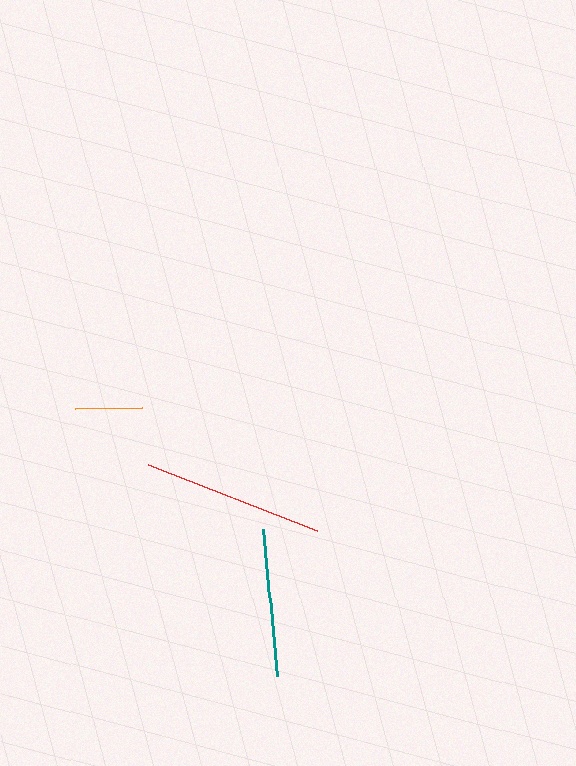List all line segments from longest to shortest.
From longest to shortest: red, teal, orange.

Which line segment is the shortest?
The orange line is the shortest at approximately 67 pixels.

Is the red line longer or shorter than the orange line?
The red line is longer than the orange line.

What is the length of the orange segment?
The orange segment is approximately 67 pixels long.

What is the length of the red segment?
The red segment is approximately 182 pixels long.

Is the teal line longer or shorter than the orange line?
The teal line is longer than the orange line.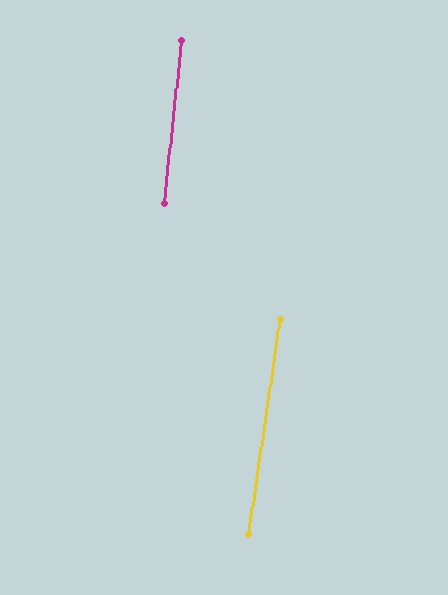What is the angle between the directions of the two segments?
Approximately 2 degrees.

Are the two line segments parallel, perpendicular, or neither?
Parallel — their directions differ by only 1.9°.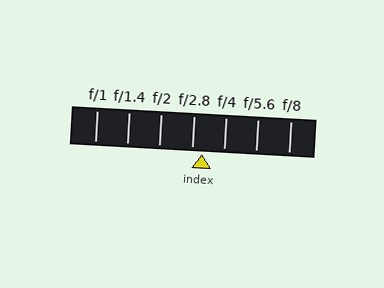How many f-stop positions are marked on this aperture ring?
There are 7 f-stop positions marked.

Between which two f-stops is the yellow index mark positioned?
The index mark is between f/2.8 and f/4.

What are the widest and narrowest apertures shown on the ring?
The widest aperture shown is f/1 and the narrowest is f/8.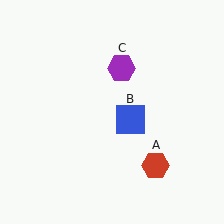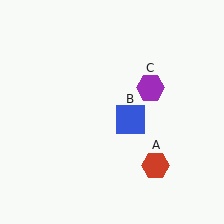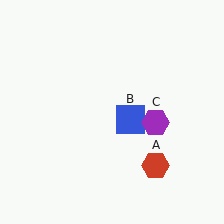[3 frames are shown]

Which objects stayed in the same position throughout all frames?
Red hexagon (object A) and blue square (object B) remained stationary.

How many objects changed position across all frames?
1 object changed position: purple hexagon (object C).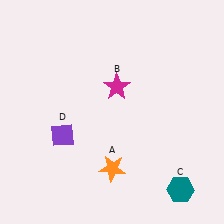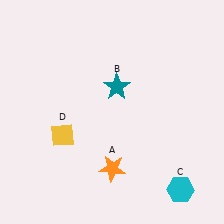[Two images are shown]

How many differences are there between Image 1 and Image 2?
There are 3 differences between the two images.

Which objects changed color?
B changed from magenta to teal. C changed from teal to cyan. D changed from purple to yellow.